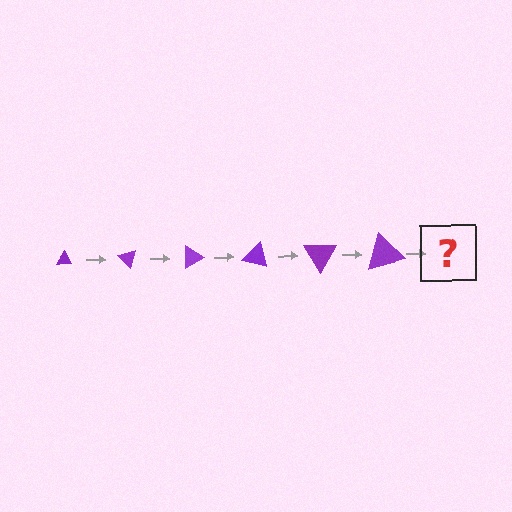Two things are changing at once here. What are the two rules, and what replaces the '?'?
The two rules are that the triangle grows larger each step and it rotates 45 degrees each step. The '?' should be a triangle, larger than the previous one and rotated 270 degrees from the start.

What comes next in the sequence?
The next element should be a triangle, larger than the previous one and rotated 270 degrees from the start.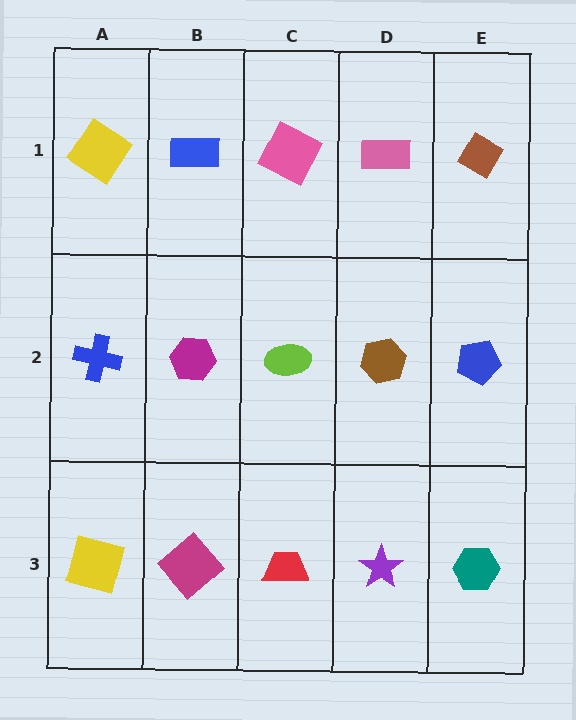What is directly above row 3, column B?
A magenta hexagon.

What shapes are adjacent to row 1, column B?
A magenta hexagon (row 2, column B), a yellow diamond (row 1, column A), a pink square (row 1, column C).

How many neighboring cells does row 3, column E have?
2.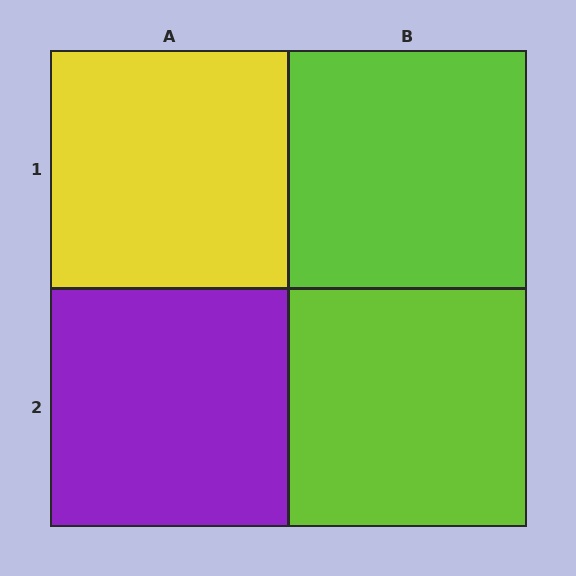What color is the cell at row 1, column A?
Yellow.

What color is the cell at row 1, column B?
Lime.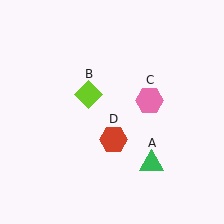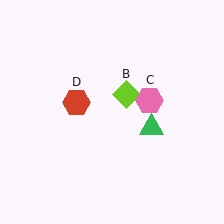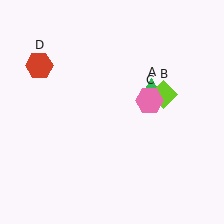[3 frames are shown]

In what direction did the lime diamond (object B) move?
The lime diamond (object B) moved right.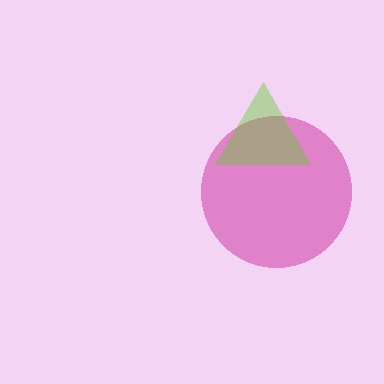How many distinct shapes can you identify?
There are 2 distinct shapes: a magenta circle, a lime triangle.